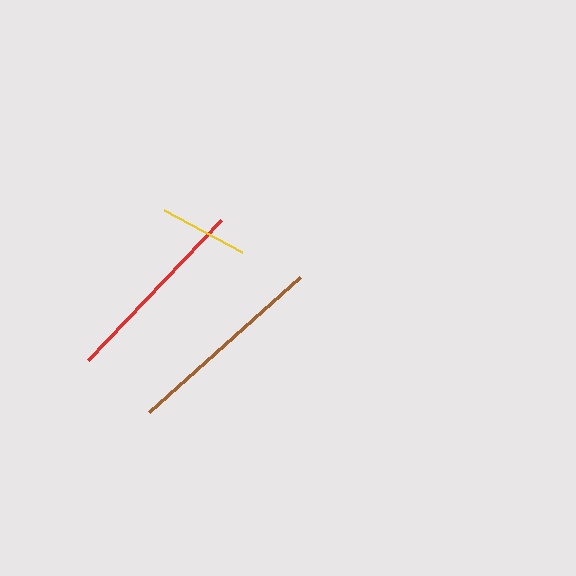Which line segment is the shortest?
The yellow line is the shortest at approximately 90 pixels.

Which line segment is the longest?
The brown line is the longest at approximately 202 pixels.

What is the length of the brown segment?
The brown segment is approximately 202 pixels long.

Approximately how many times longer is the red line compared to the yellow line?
The red line is approximately 2.2 times the length of the yellow line.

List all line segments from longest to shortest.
From longest to shortest: brown, red, yellow.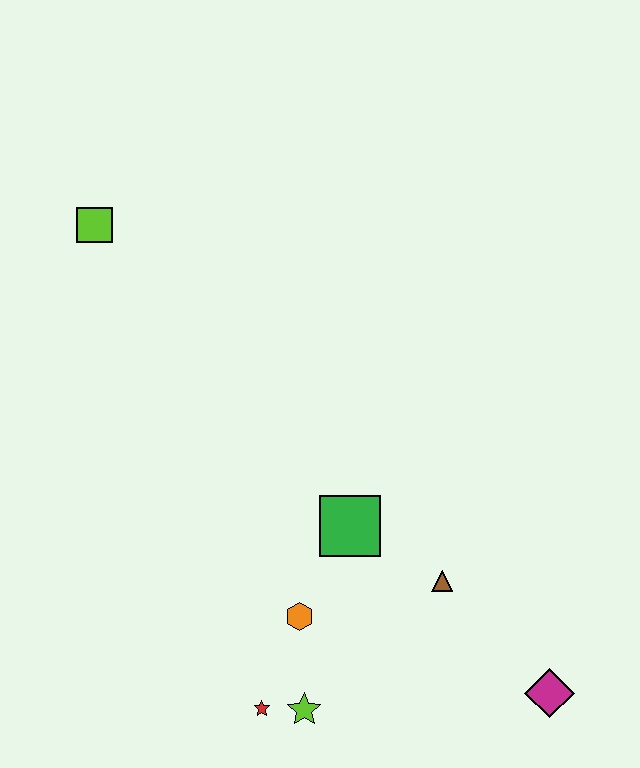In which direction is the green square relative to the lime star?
The green square is above the lime star.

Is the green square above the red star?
Yes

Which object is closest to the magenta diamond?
The brown triangle is closest to the magenta diamond.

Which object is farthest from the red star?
The lime square is farthest from the red star.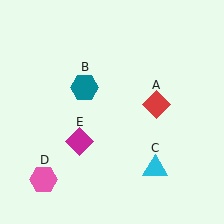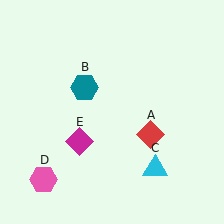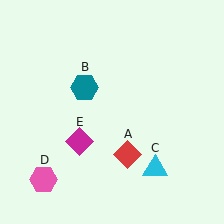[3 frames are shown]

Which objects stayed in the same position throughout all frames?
Teal hexagon (object B) and cyan triangle (object C) and pink hexagon (object D) and magenta diamond (object E) remained stationary.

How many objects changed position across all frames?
1 object changed position: red diamond (object A).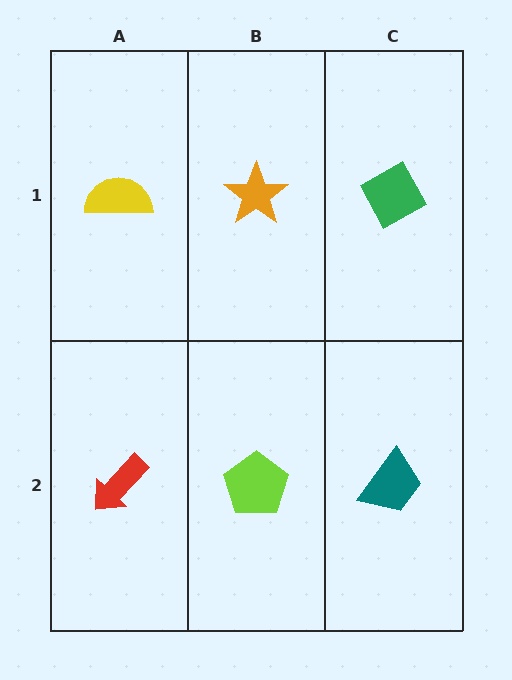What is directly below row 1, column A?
A red arrow.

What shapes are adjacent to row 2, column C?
A green diamond (row 1, column C), a lime pentagon (row 2, column B).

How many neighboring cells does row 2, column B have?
3.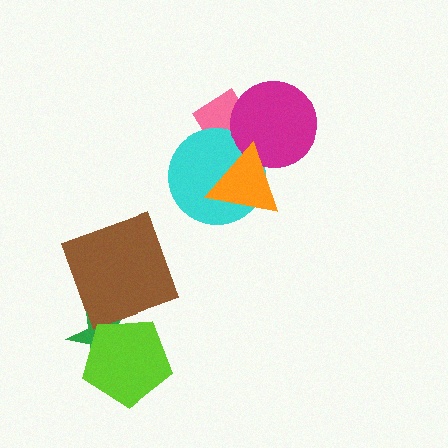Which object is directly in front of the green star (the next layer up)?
The brown square is directly in front of the green star.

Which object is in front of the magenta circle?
The orange triangle is in front of the magenta circle.